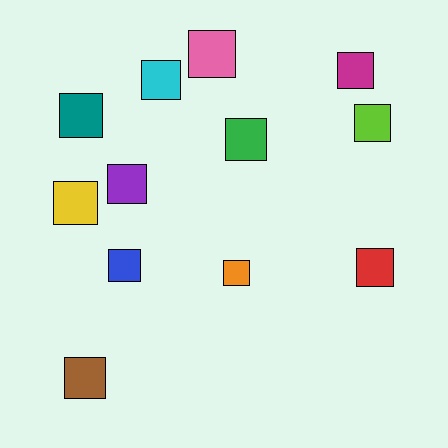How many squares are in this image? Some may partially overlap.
There are 12 squares.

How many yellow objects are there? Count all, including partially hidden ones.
There is 1 yellow object.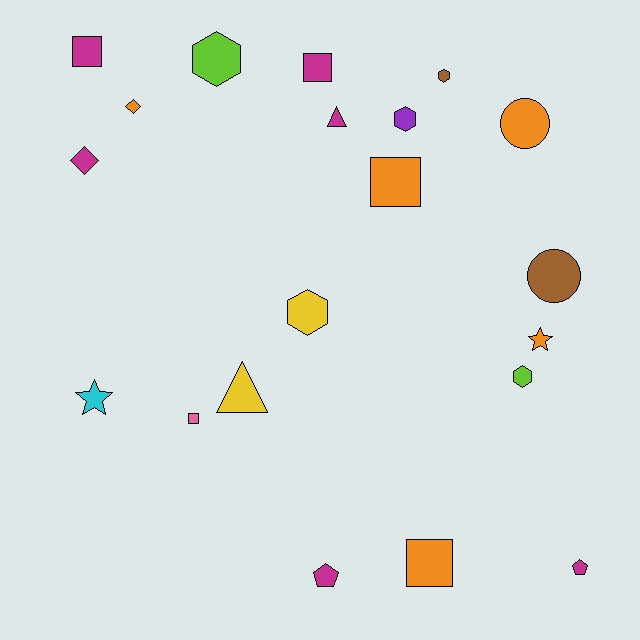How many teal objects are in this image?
There are no teal objects.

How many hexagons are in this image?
There are 5 hexagons.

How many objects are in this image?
There are 20 objects.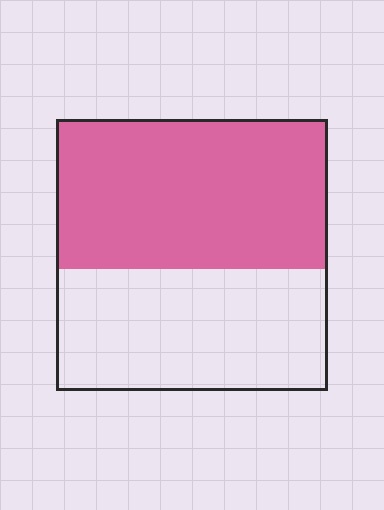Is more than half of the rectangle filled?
Yes.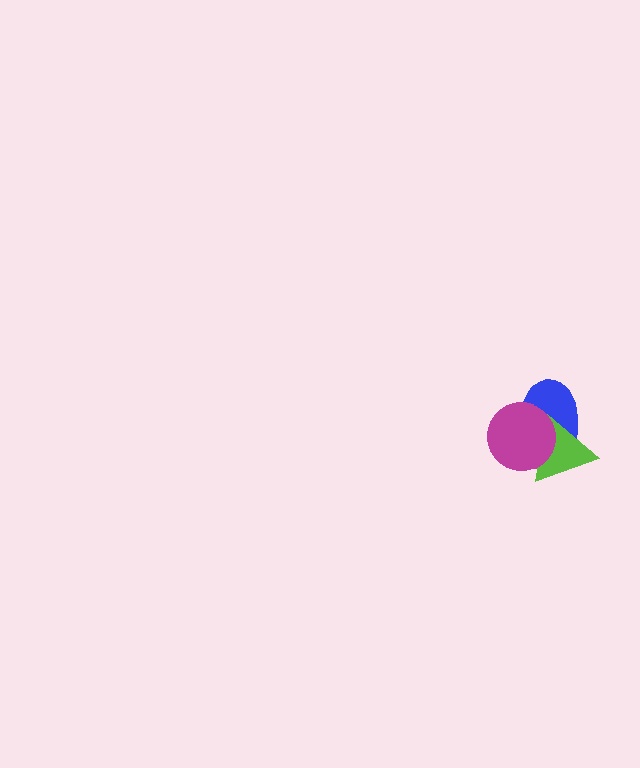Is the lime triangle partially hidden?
Yes, it is partially covered by another shape.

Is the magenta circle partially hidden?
No, no other shape covers it.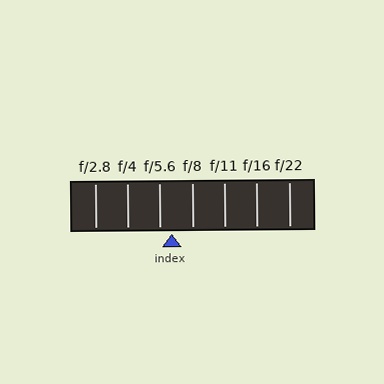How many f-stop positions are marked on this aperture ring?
There are 7 f-stop positions marked.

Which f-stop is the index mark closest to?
The index mark is closest to f/5.6.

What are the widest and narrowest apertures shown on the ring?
The widest aperture shown is f/2.8 and the narrowest is f/22.